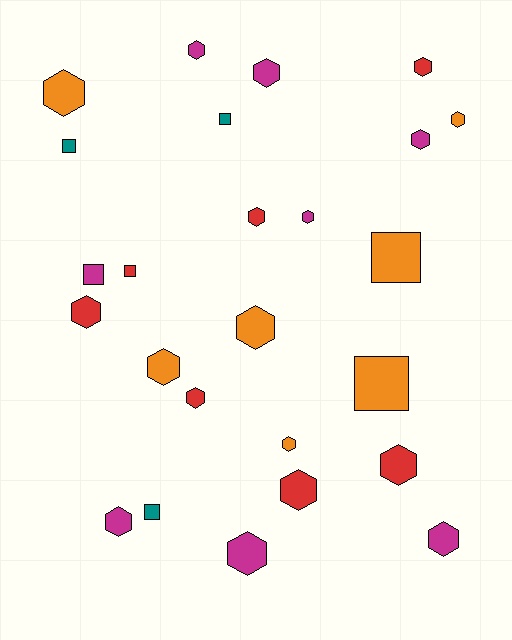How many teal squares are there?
There are 3 teal squares.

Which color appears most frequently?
Magenta, with 8 objects.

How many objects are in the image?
There are 25 objects.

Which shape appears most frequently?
Hexagon, with 18 objects.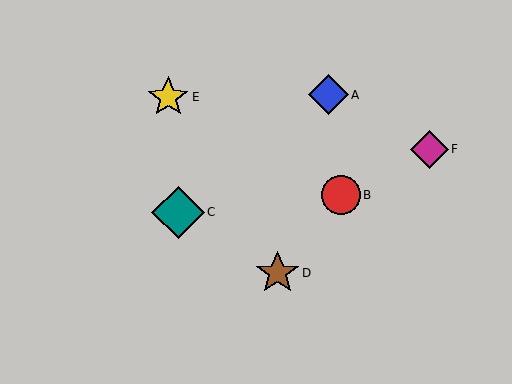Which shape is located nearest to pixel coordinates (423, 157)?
The magenta diamond (labeled F) at (429, 149) is nearest to that location.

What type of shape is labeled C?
Shape C is a teal diamond.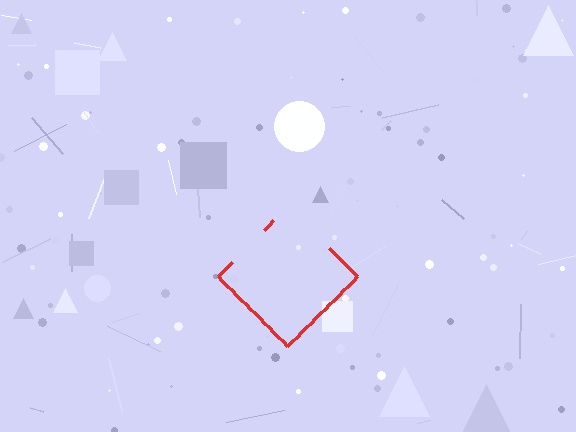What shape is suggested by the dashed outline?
The dashed outline suggests a diamond.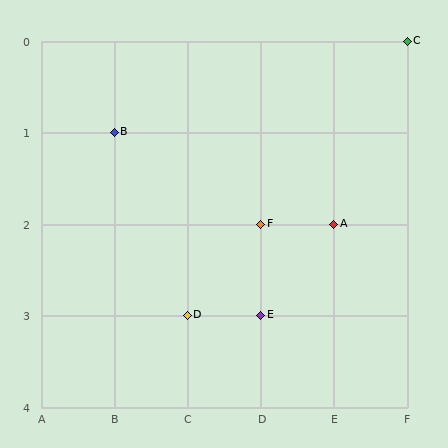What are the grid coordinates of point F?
Point F is at grid coordinates (D, 2).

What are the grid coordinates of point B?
Point B is at grid coordinates (B, 1).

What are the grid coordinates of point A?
Point A is at grid coordinates (E, 2).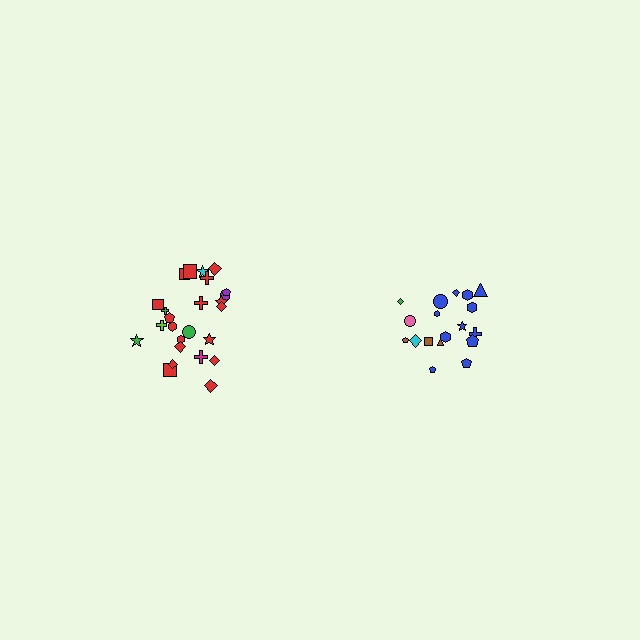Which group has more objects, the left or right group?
The left group.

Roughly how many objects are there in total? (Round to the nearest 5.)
Roughly 45 objects in total.